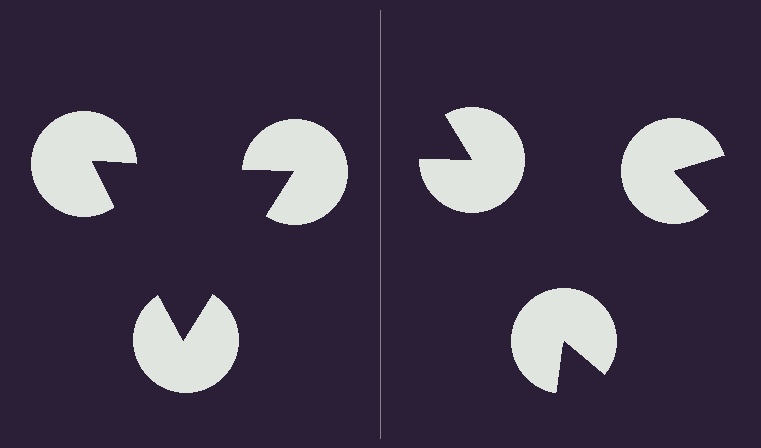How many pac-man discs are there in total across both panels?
6 — 3 on each side.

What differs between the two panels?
The pac-man discs are positioned identically on both sides; only the wedge orientations differ. On the left they align to a triangle; on the right they are misaligned.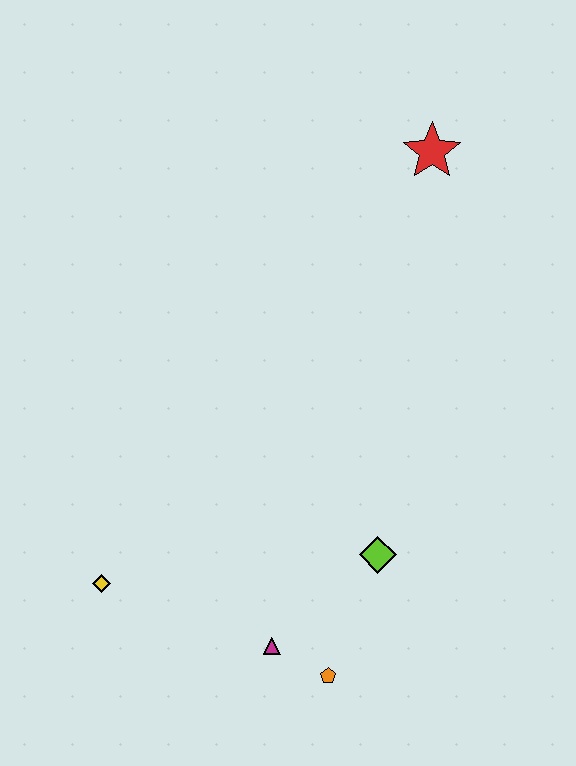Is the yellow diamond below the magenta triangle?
No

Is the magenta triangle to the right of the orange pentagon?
No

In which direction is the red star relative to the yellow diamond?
The red star is above the yellow diamond.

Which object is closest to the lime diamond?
The orange pentagon is closest to the lime diamond.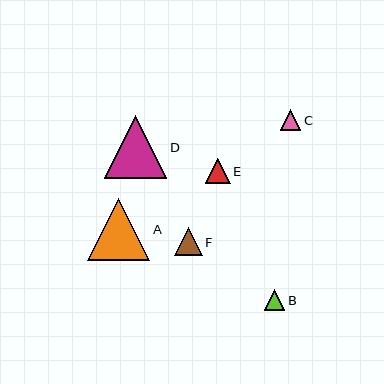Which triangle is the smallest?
Triangle B is the smallest with a size of approximately 20 pixels.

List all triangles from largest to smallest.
From largest to smallest: A, D, F, E, C, B.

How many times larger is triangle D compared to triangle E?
Triangle D is approximately 2.5 times the size of triangle E.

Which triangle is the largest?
Triangle A is the largest with a size of approximately 62 pixels.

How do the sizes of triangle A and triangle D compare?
Triangle A and triangle D are approximately the same size.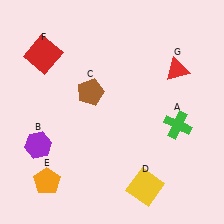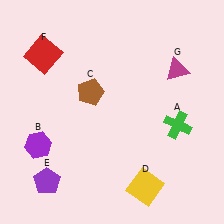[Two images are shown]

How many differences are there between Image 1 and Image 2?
There are 2 differences between the two images.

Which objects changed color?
E changed from orange to purple. G changed from red to magenta.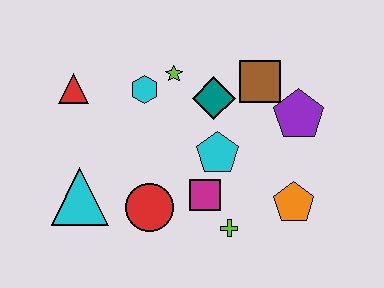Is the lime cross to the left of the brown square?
Yes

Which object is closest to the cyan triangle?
The red circle is closest to the cyan triangle.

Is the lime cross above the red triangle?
No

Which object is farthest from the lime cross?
The red triangle is farthest from the lime cross.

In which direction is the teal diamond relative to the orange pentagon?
The teal diamond is above the orange pentagon.